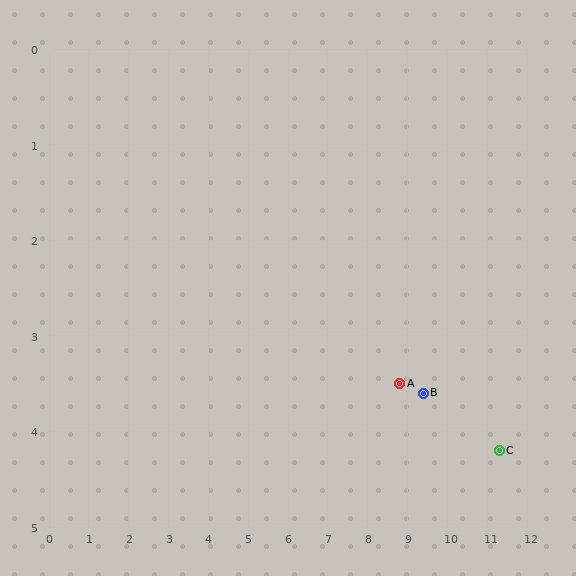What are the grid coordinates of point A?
Point A is at approximately (8.8, 3.5).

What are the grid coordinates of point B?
Point B is at approximately (9.4, 3.6).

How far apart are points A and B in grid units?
Points A and B are about 0.6 grid units apart.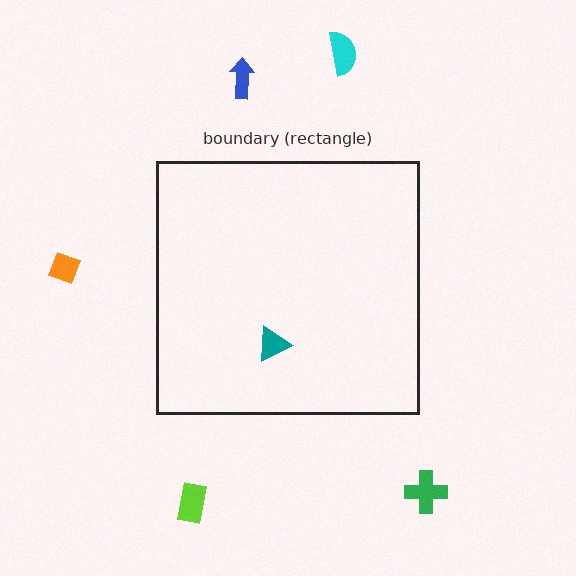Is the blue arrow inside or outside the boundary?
Outside.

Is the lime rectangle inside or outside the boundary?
Outside.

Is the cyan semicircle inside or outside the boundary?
Outside.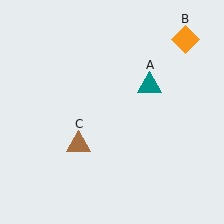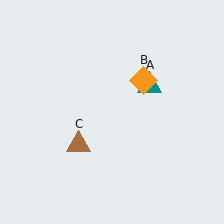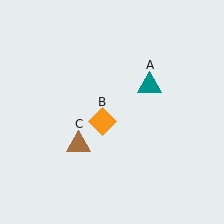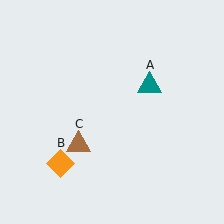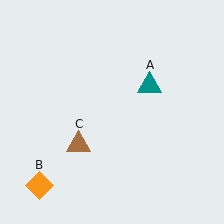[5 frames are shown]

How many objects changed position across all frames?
1 object changed position: orange diamond (object B).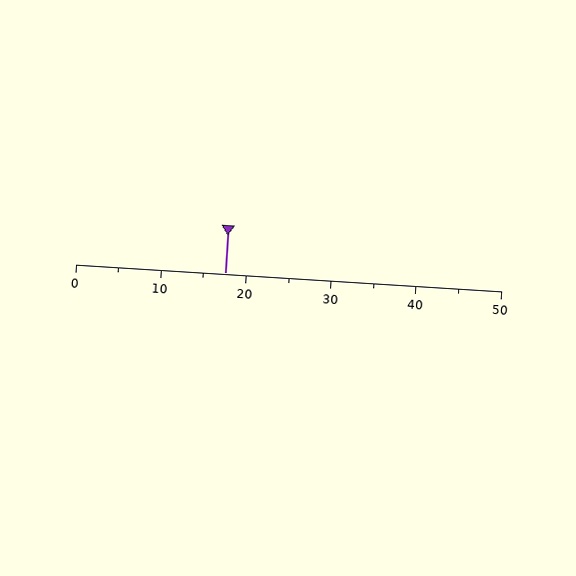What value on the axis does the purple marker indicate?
The marker indicates approximately 17.5.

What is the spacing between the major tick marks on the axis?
The major ticks are spaced 10 apart.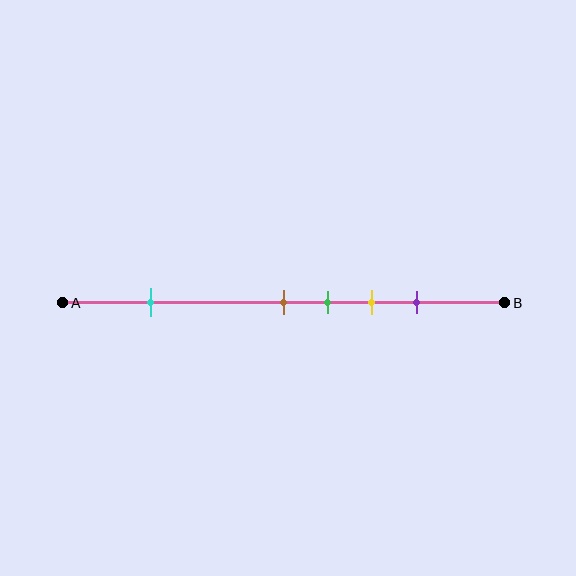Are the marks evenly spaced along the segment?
No, the marks are not evenly spaced.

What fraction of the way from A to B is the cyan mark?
The cyan mark is approximately 20% (0.2) of the way from A to B.